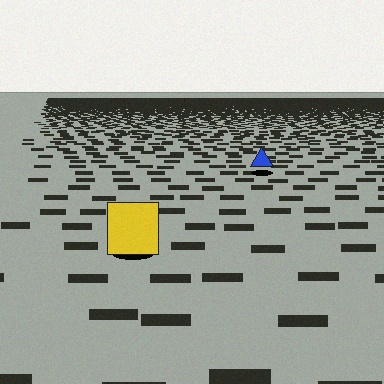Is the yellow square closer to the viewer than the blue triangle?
Yes. The yellow square is closer — you can tell from the texture gradient: the ground texture is coarser near it.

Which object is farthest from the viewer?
The blue triangle is farthest from the viewer. It appears smaller and the ground texture around it is denser.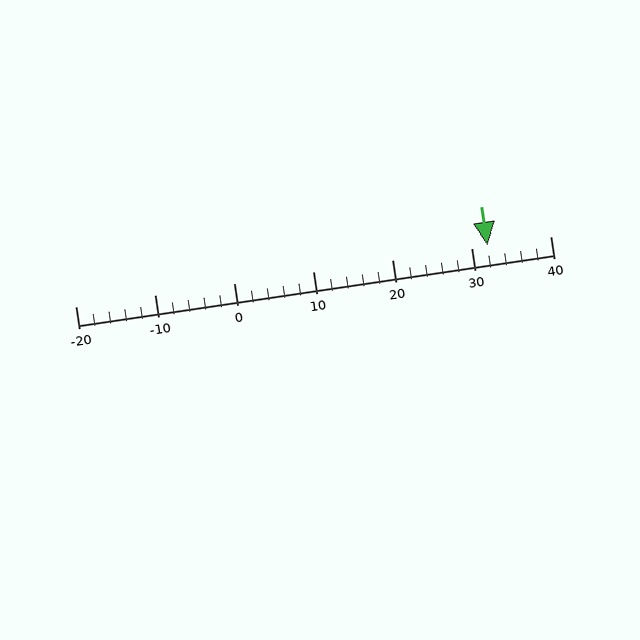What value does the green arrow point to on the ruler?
The green arrow points to approximately 32.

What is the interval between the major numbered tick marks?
The major tick marks are spaced 10 units apart.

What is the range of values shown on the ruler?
The ruler shows values from -20 to 40.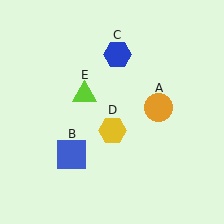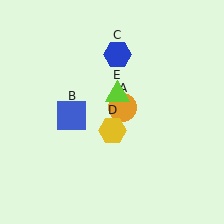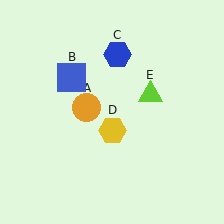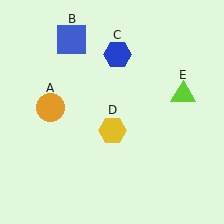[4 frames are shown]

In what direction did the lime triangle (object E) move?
The lime triangle (object E) moved right.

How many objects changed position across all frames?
3 objects changed position: orange circle (object A), blue square (object B), lime triangle (object E).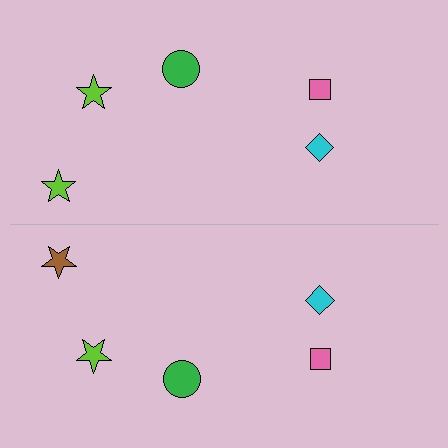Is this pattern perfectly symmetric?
No, the pattern is not perfectly symmetric. The brown star on the bottom side breaks the symmetry — its mirror counterpart is lime.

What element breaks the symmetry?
The brown star on the bottom side breaks the symmetry — its mirror counterpart is lime.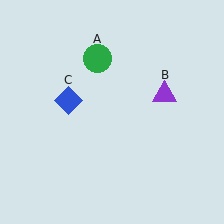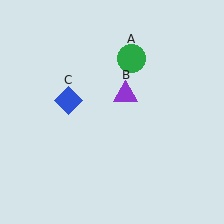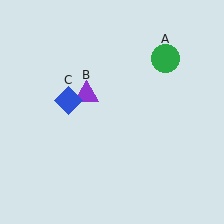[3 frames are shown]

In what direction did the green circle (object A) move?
The green circle (object A) moved right.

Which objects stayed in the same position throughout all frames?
Blue diamond (object C) remained stationary.